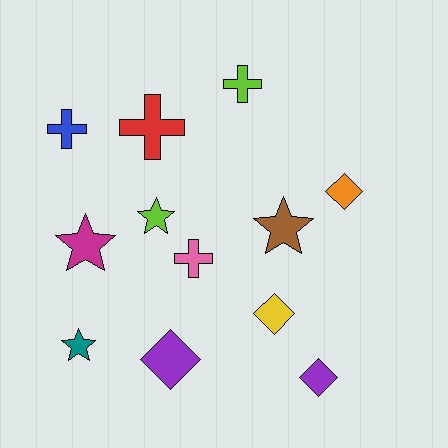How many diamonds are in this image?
There are 4 diamonds.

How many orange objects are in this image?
There is 1 orange object.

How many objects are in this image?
There are 12 objects.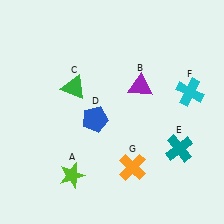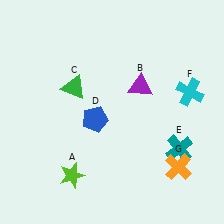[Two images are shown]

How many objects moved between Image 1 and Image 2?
1 object moved between the two images.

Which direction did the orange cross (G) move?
The orange cross (G) moved right.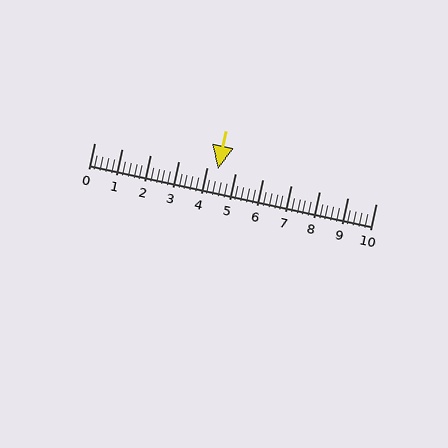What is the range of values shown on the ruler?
The ruler shows values from 0 to 10.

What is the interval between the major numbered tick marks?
The major tick marks are spaced 1 units apart.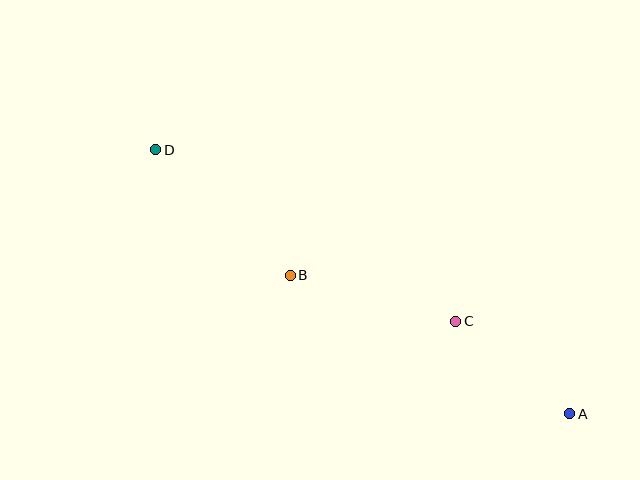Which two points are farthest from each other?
Points A and D are farthest from each other.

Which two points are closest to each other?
Points A and C are closest to each other.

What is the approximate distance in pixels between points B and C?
The distance between B and C is approximately 172 pixels.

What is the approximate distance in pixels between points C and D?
The distance between C and D is approximately 346 pixels.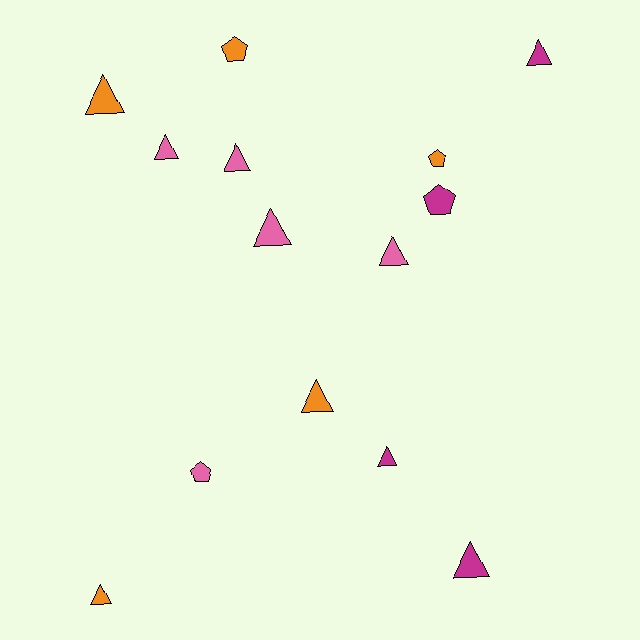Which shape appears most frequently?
Triangle, with 10 objects.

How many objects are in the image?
There are 14 objects.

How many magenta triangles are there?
There are 3 magenta triangles.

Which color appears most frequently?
Orange, with 5 objects.